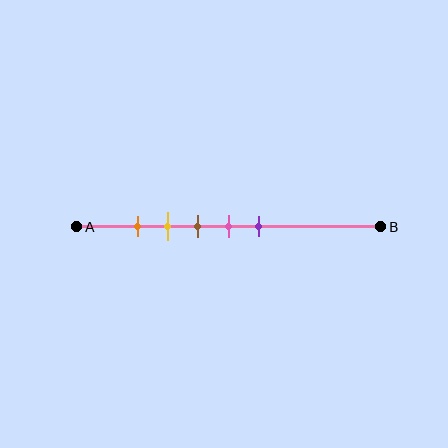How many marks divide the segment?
There are 5 marks dividing the segment.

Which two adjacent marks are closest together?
The orange and yellow marks are the closest adjacent pair.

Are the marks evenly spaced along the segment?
Yes, the marks are approximately evenly spaced.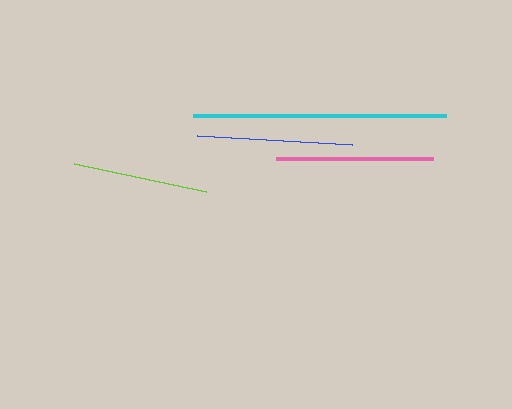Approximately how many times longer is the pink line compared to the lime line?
The pink line is approximately 1.2 times the length of the lime line.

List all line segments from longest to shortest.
From longest to shortest: cyan, pink, blue, lime.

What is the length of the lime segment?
The lime segment is approximately 135 pixels long.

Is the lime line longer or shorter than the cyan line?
The cyan line is longer than the lime line.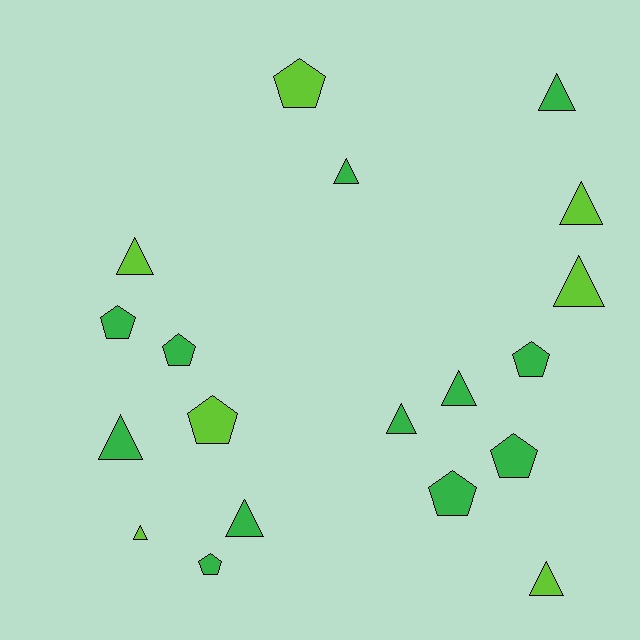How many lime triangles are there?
There are 5 lime triangles.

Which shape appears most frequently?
Triangle, with 11 objects.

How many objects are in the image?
There are 19 objects.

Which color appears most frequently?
Green, with 12 objects.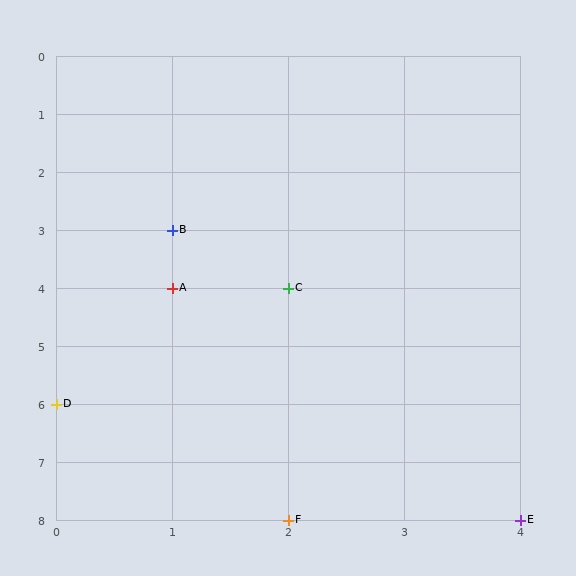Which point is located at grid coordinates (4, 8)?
Point E is at (4, 8).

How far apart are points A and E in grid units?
Points A and E are 3 columns and 4 rows apart (about 5.0 grid units diagonally).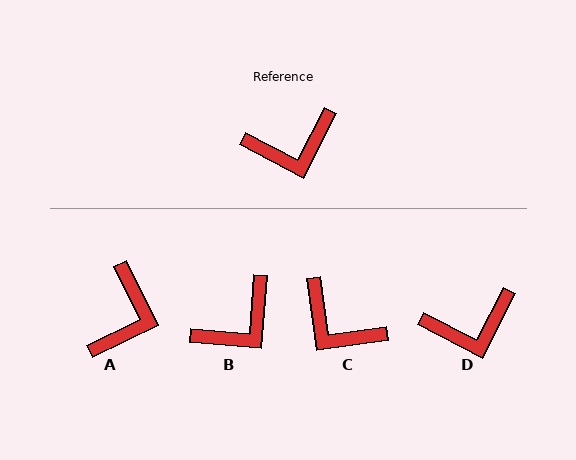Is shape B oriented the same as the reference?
No, it is off by about 23 degrees.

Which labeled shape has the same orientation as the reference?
D.